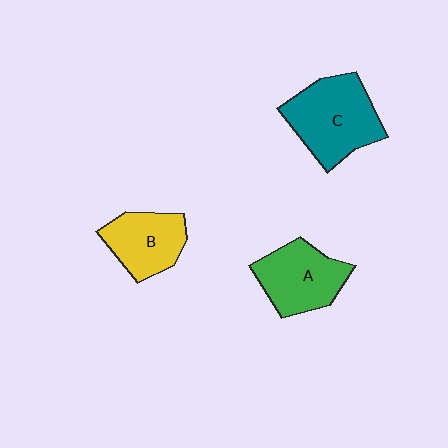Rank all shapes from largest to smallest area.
From largest to smallest: C (teal), A (green), B (yellow).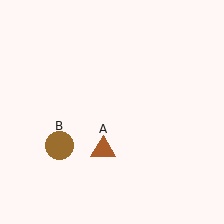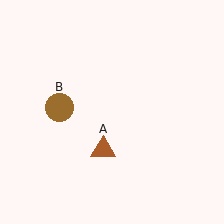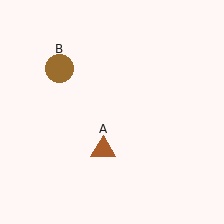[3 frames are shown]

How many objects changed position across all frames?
1 object changed position: brown circle (object B).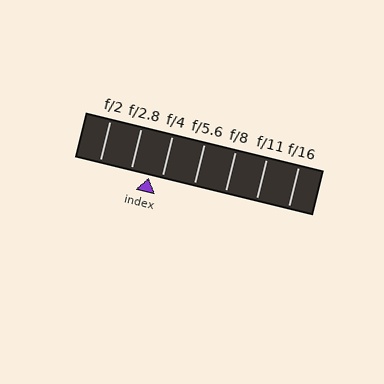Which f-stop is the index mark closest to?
The index mark is closest to f/4.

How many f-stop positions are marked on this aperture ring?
There are 7 f-stop positions marked.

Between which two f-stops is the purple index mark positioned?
The index mark is between f/2.8 and f/4.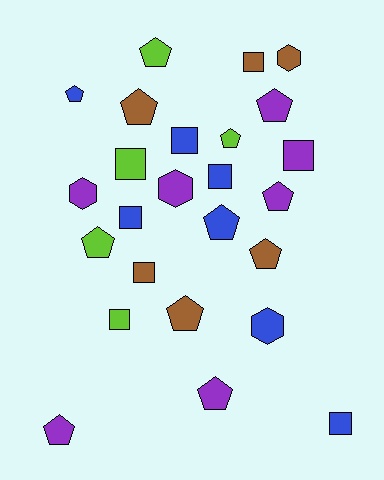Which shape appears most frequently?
Pentagon, with 12 objects.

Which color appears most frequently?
Blue, with 7 objects.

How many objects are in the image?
There are 25 objects.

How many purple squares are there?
There is 1 purple square.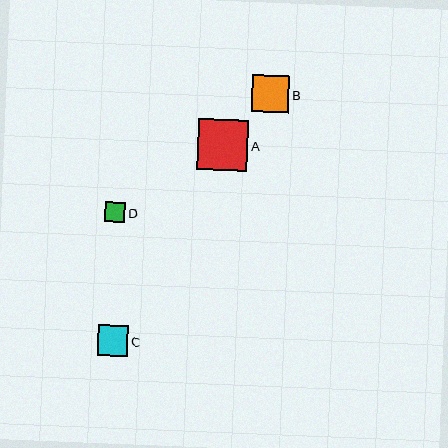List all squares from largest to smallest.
From largest to smallest: A, B, C, D.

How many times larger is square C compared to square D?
Square C is approximately 1.5 times the size of square D.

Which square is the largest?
Square A is the largest with a size of approximately 50 pixels.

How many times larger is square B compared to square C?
Square B is approximately 1.2 times the size of square C.